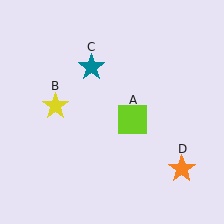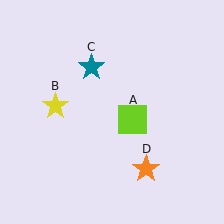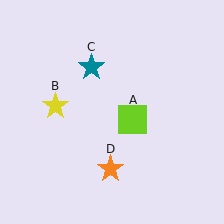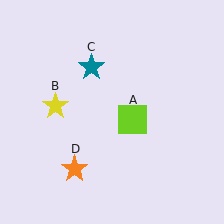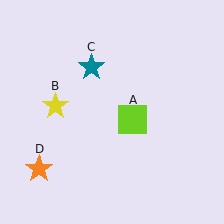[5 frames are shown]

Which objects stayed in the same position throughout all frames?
Lime square (object A) and yellow star (object B) and teal star (object C) remained stationary.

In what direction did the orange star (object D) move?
The orange star (object D) moved left.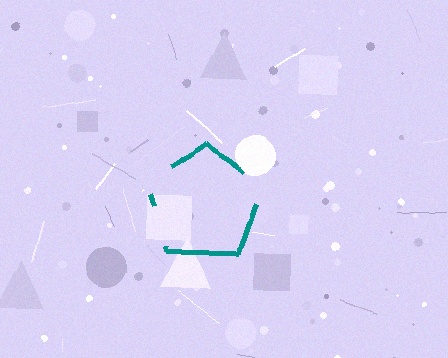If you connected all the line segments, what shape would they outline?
They would outline a pentagon.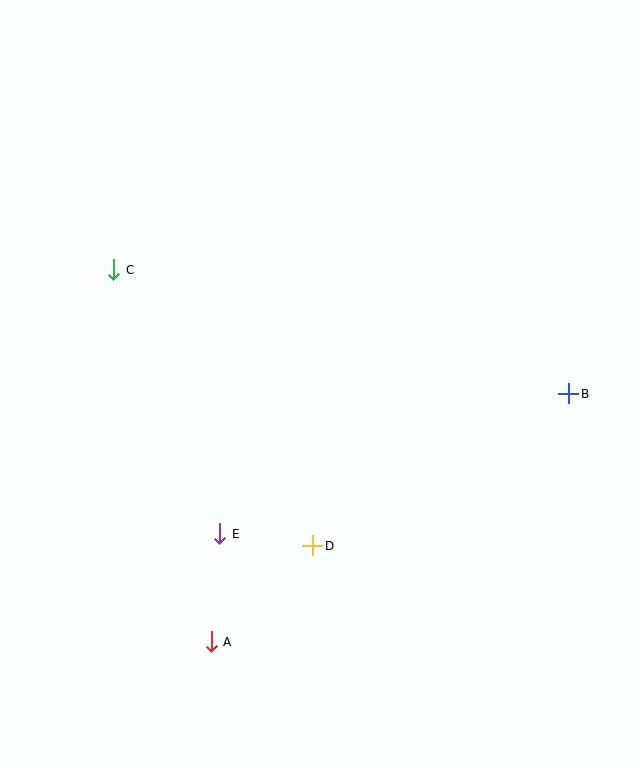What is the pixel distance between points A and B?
The distance between A and B is 435 pixels.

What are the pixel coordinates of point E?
Point E is at (220, 534).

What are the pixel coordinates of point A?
Point A is at (211, 642).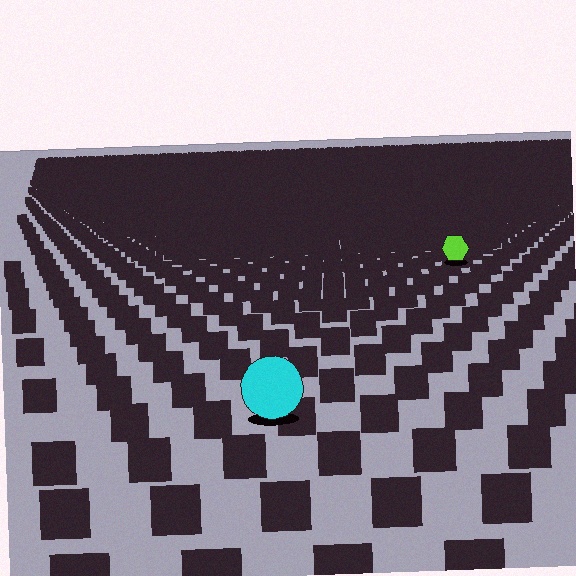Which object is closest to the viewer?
The cyan circle is closest. The texture marks near it are larger and more spread out.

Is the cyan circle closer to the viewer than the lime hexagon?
Yes. The cyan circle is closer — you can tell from the texture gradient: the ground texture is coarser near it.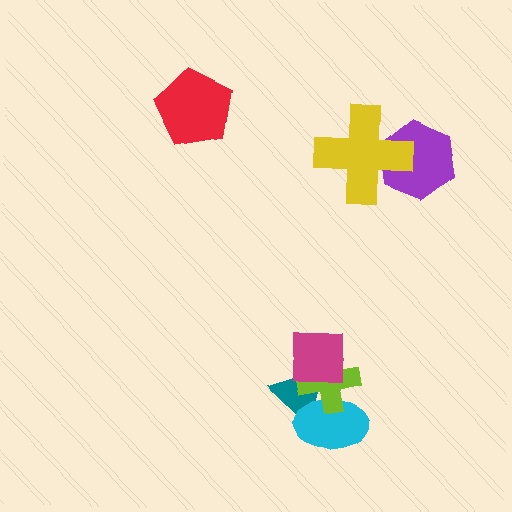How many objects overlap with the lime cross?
3 objects overlap with the lime cross.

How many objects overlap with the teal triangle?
3 objects overlap with the teal triangle.